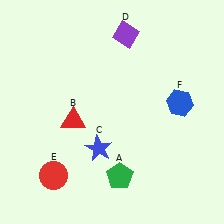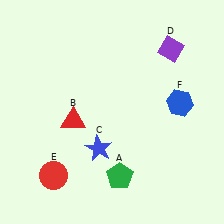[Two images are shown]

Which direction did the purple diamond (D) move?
The purple diamond (D) moved right.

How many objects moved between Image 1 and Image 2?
1 object moved between the two images.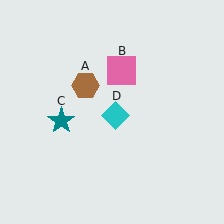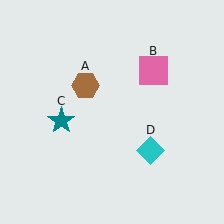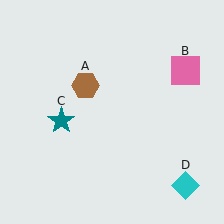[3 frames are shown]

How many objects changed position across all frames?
2 objects changed position: pink square (object B), cyan diamond (object D).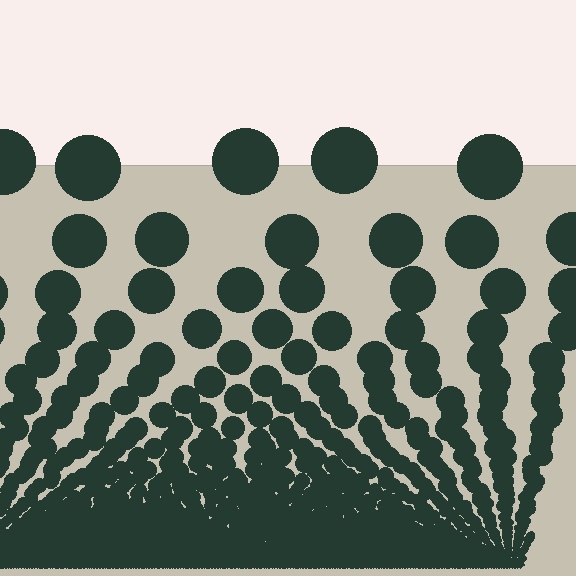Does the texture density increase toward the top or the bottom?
Density increases toward the bottom.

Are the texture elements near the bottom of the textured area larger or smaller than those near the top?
Smaller. The gradient is inverted — elements near the bottom are smaller and denser.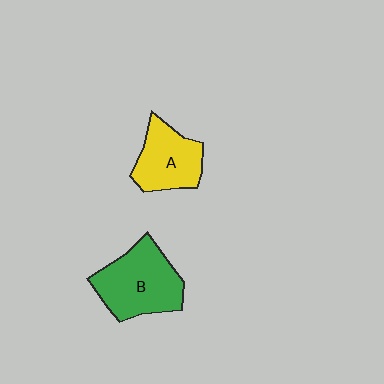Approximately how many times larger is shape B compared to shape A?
Approximately 1.3 times.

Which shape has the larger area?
Shape B (green).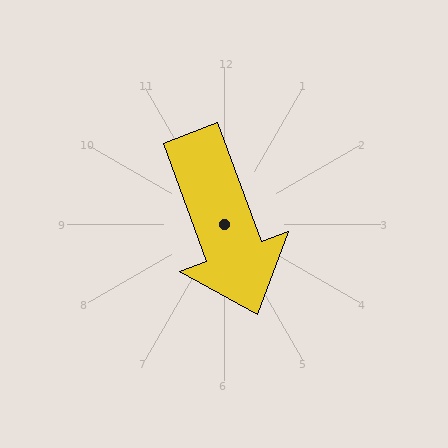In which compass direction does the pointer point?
South.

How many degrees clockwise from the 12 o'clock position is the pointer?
Approximately 160 degrees.